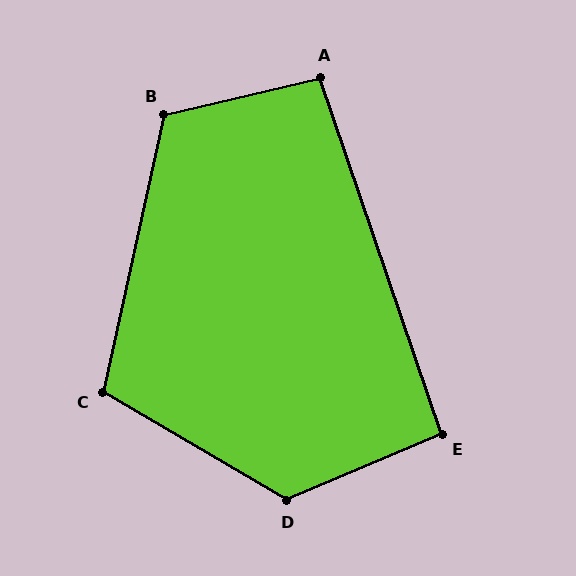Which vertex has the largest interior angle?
D, at approximately 127 degrees.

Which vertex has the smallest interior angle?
E, at approximately 94 degrees.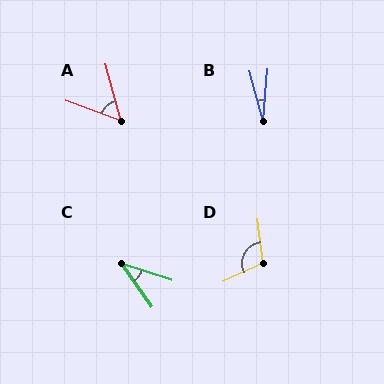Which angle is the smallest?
B, at approximately 20 degrees.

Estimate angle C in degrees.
Approximately 37 degrees.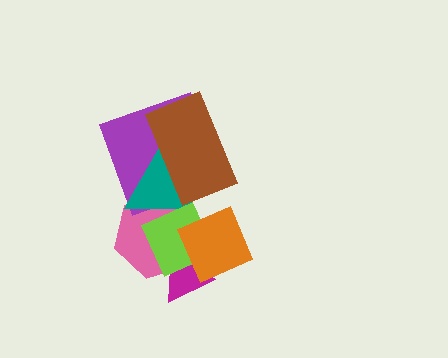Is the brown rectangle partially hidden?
No, no other shape covers it.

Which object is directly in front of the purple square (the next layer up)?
The teal triangle is directly in front of the purple square.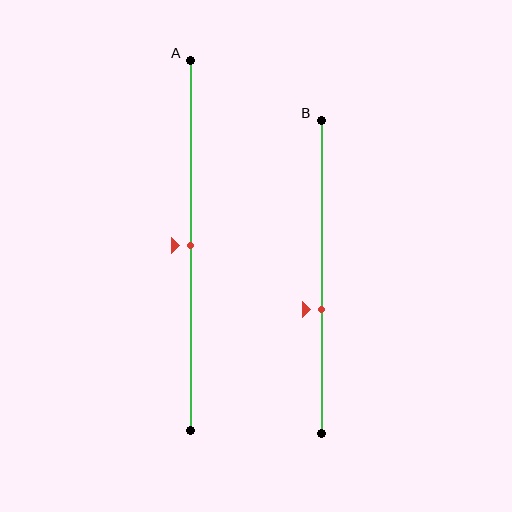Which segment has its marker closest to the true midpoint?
Segment A has its marker closest to the true midpoint.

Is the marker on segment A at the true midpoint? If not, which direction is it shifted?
Yes, the marker on segment A is at the true midpoint.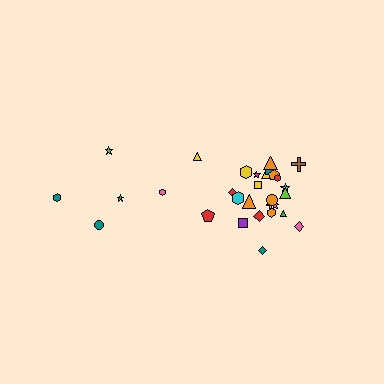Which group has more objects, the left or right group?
The right group.